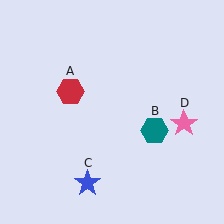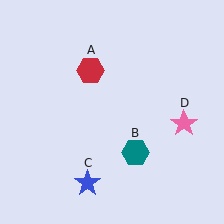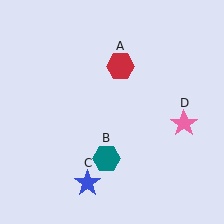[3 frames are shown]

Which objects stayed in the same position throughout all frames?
Blue star (object C) and pink star (object D) remained stationary.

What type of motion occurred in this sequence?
The red hexagon (object A), teal hexagon (object B) rotated clockwise around the center of the scene.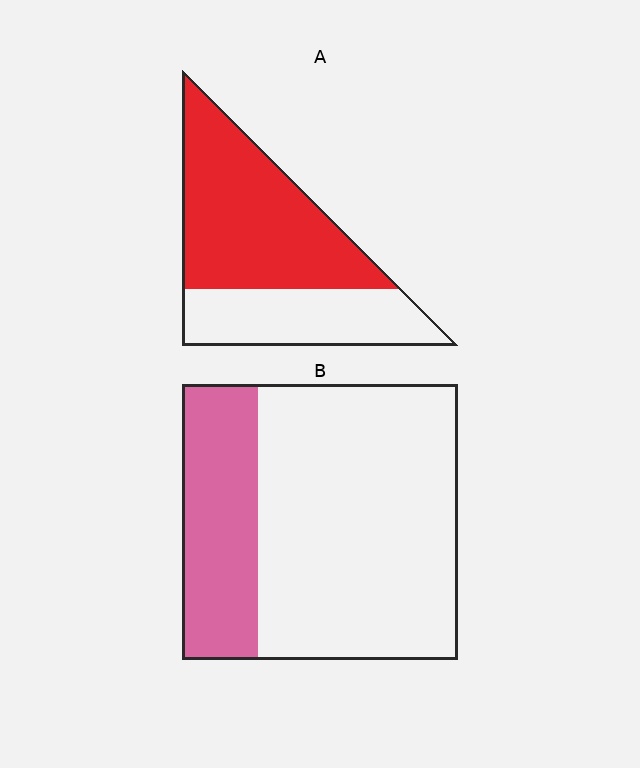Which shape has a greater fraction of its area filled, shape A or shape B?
Shape A.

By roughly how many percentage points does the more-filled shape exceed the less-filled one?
By roughly 35 percentage points (A over B).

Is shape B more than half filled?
No.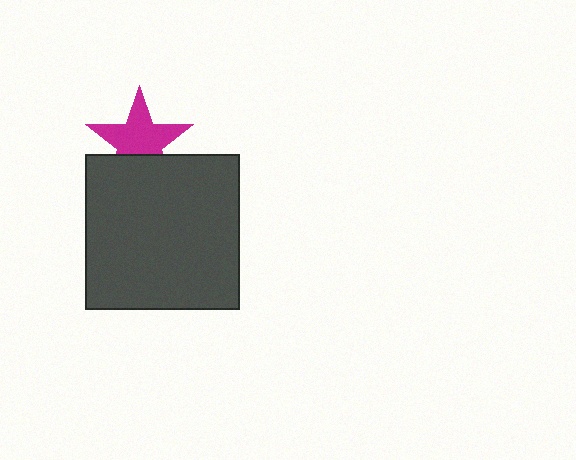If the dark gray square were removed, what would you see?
You would see the complete magenta star.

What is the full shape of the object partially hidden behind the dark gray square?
The partially hidden object is a magenta star.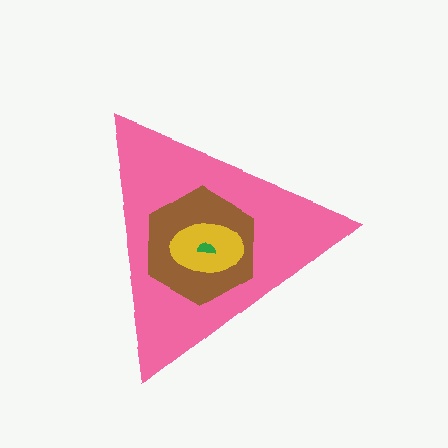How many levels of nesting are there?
4.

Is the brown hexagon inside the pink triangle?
Yes.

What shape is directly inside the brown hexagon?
The yellow ellipse.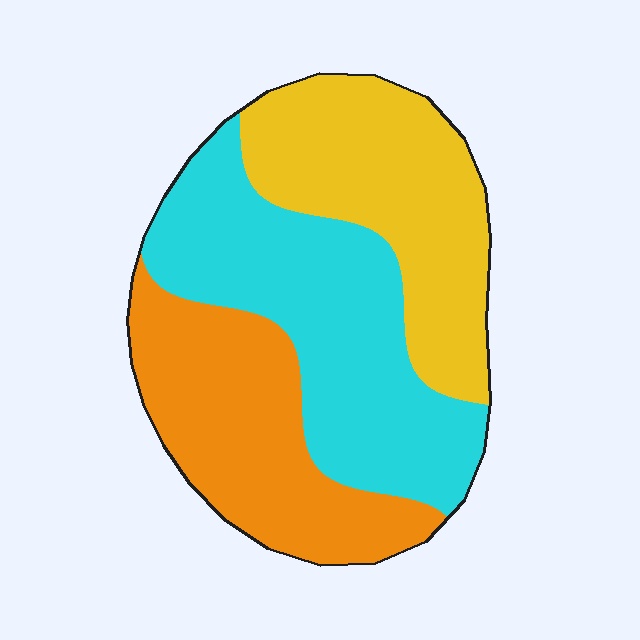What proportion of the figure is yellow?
Yellow covers around 30% of the figure.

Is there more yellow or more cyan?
Cyan.